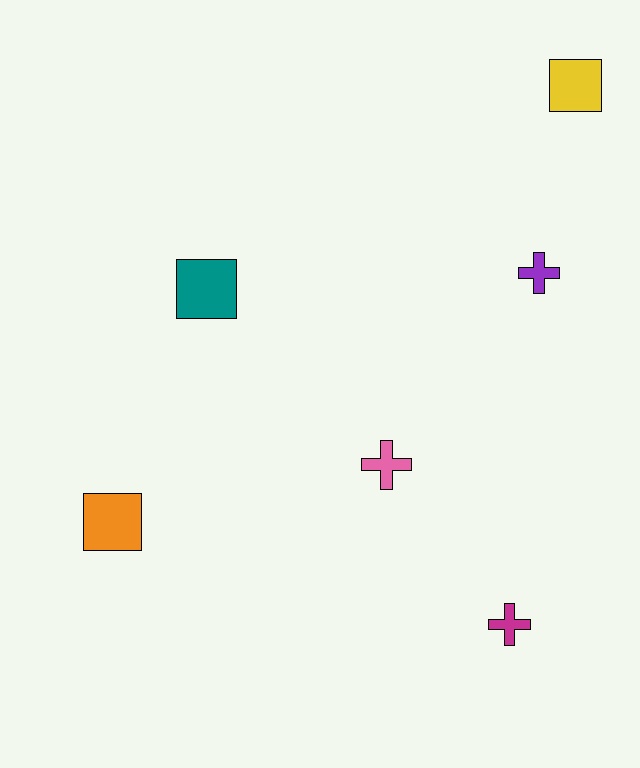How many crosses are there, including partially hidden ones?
There are 3 crosses.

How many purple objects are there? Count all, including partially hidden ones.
There is 1 purple object.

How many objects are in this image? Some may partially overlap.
There are 6 objects.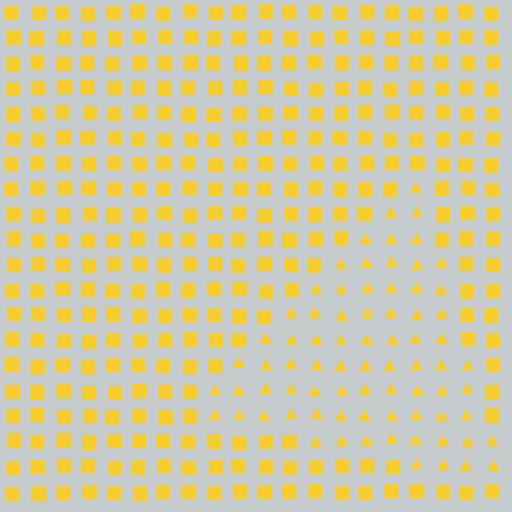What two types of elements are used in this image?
The image uses triangles inside the triangle region and squares outside it.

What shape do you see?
I see a triangle.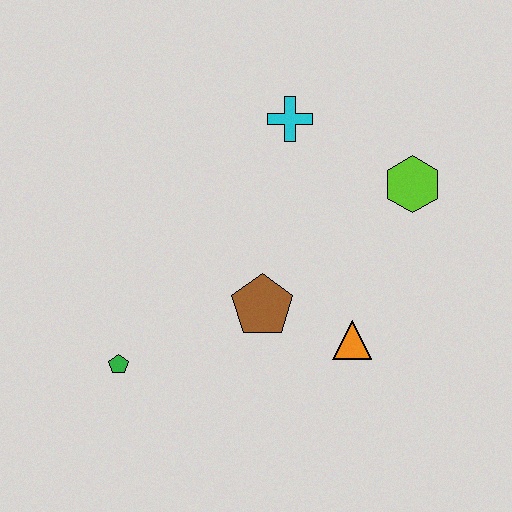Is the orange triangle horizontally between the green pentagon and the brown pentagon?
No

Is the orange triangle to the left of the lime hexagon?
Yes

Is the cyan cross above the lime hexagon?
Yes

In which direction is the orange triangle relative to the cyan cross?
The orange triangle is below the cyan cross.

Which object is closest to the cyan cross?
The lime hexagon is closest to the cyan cross.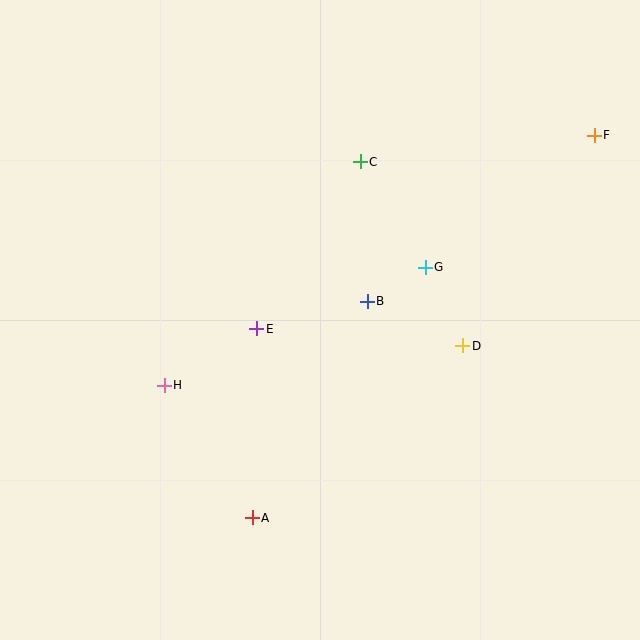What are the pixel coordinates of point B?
Point B is at (367, 301).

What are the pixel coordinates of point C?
Point C is at (360, 162).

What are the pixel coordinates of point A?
Point A is at (252, 518).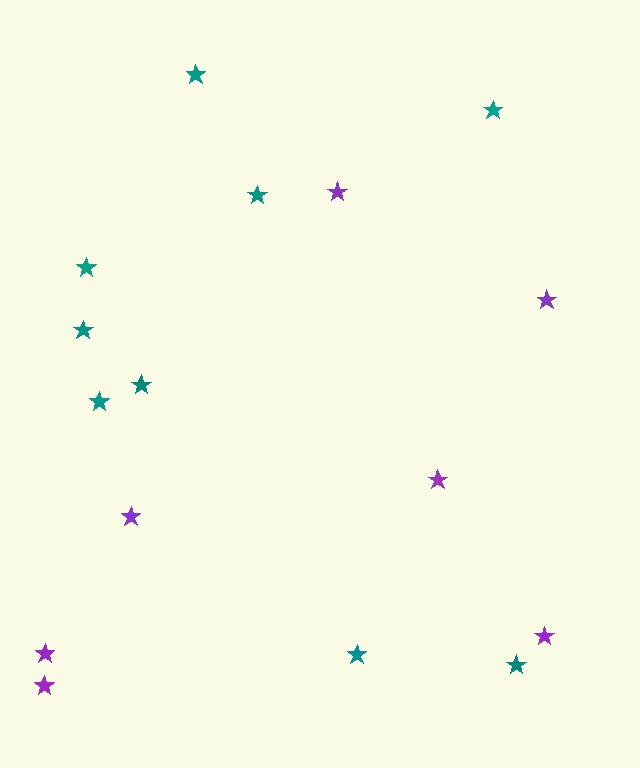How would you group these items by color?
There are 2 groups: one group of teal stars (9) and one group of purple stars (7).